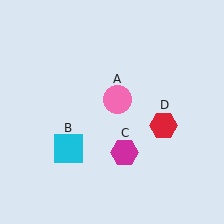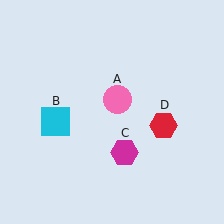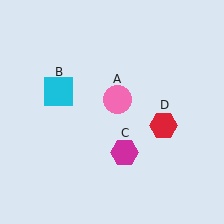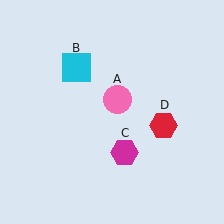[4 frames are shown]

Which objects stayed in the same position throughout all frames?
Pink circle (object A) and magenta hexagon (object C) and red hexagon (object D) remained stationary.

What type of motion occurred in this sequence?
The cyan square (object B) rotated clockwise around the center of the scene.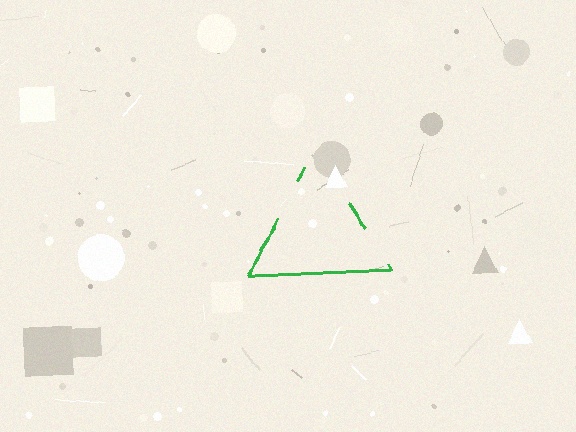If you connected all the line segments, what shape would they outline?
They would outline a triangle.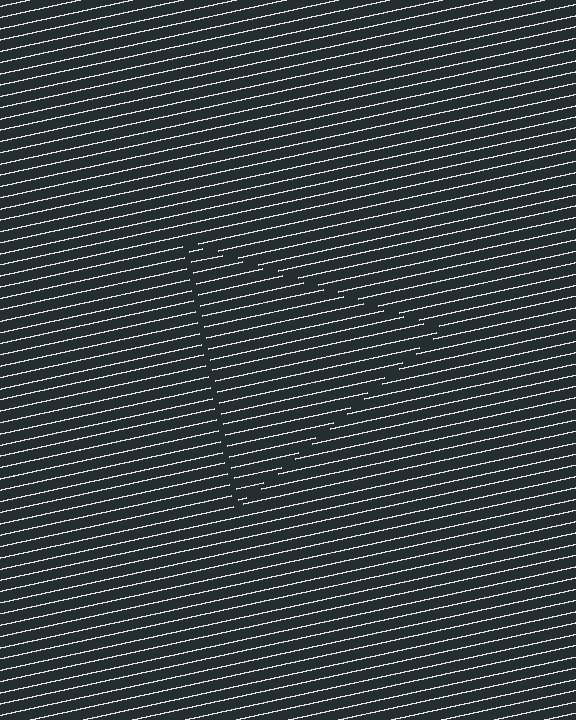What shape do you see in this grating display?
An illusory triangle. The interior of the shape contains the same grating, shifted by half a period — the contour is defined by the phase discontinuity where line-ends from the inner and outer gratings abut.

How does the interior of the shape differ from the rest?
The interior of the shape contains the same grating, shifted by half a period — the contour is defined by the phase discontinuity where line-ends from the inner and outer gratings abut.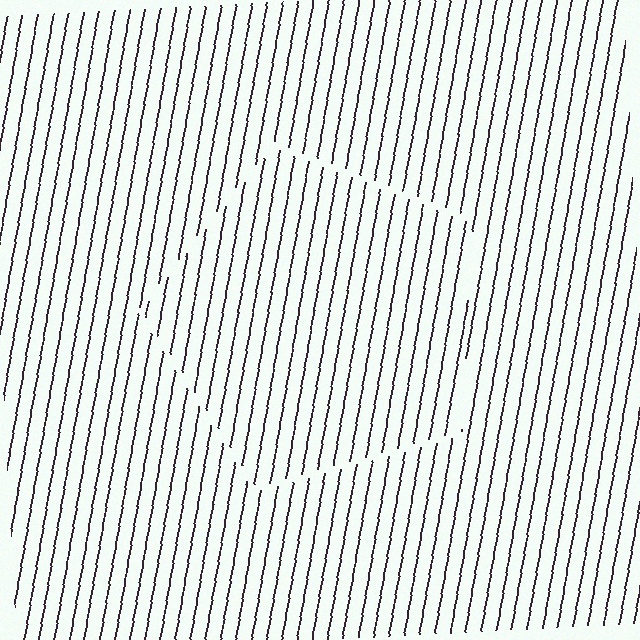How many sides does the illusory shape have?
5 sides — the line-ends trace a pentagon.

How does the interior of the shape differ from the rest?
The interior of the shape contains the same grating, shifted by half a period — the contour is defined by the phase discontinuity where line-ends from the inner and outer gratings abut.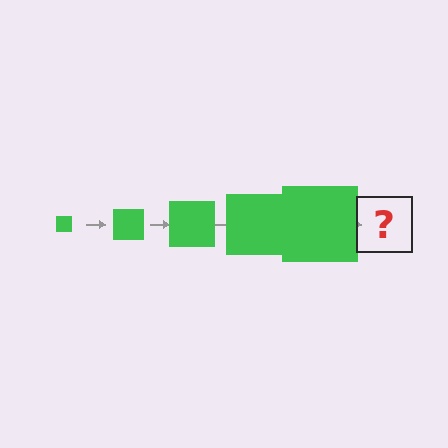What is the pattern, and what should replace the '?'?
The pattern is that the square gets progressively larger each step. The '?' should be a green square, larger than the previous one.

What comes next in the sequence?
The next element should be a green square, larger than the previous one.